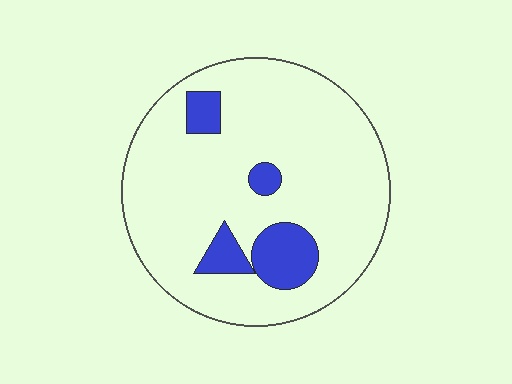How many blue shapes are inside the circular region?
4.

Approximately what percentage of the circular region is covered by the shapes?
Approximately 15%.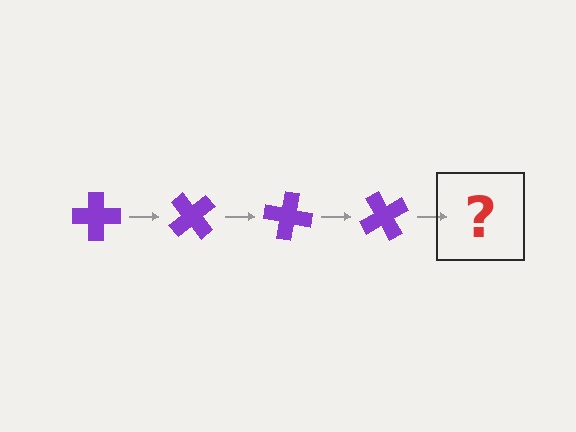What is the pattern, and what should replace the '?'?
The pattern is that the cross rotates 50 degrees each step. The '?' should be a purple cross rotated 200 degrees.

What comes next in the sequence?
The next element should be a purple cross rotated 200 degrees.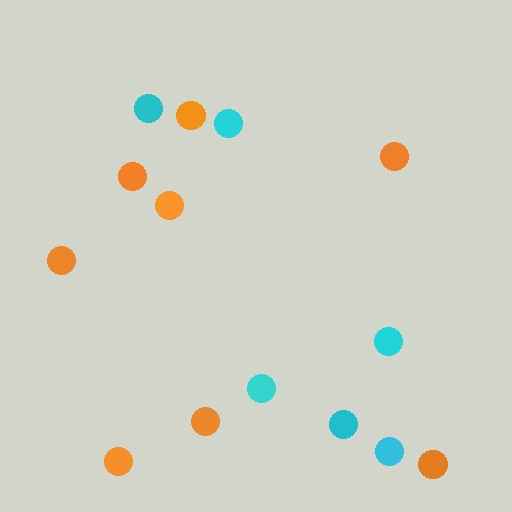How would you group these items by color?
There are 2 groups: one group of orange circles (8) and one group of cyan circles (6).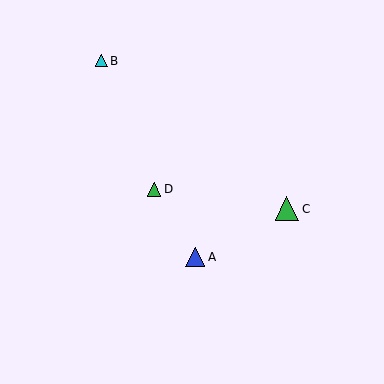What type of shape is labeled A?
Shape A is a blue triangle.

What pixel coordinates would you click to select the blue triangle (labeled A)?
Click at (195, 257) to select the blue triangle A.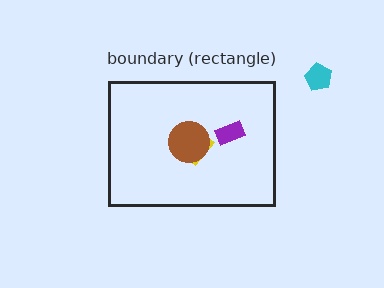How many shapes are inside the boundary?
3 inside, 1 outside.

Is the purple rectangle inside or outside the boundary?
Inside.